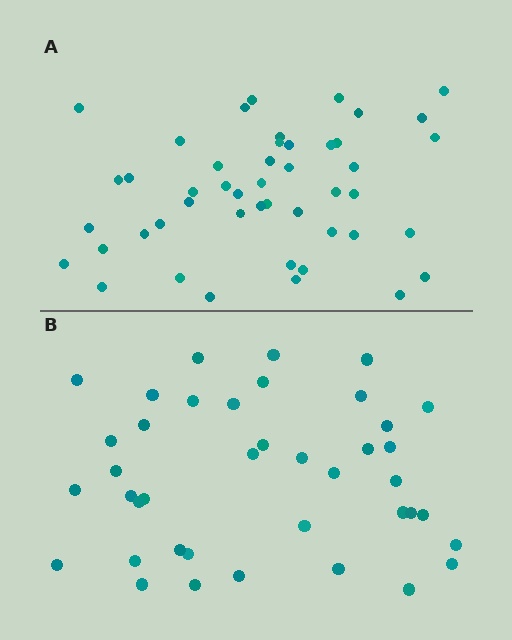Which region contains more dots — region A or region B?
Region A (the top region) has more dots.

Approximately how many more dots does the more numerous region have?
Region A has roughly 8 or so more dots than region B.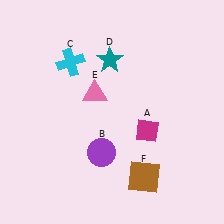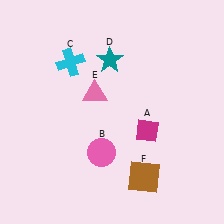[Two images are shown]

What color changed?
The circle (B) changed from purple in Image 1 to pink in Image 2.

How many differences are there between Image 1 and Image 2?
There is 1 difference between the two images.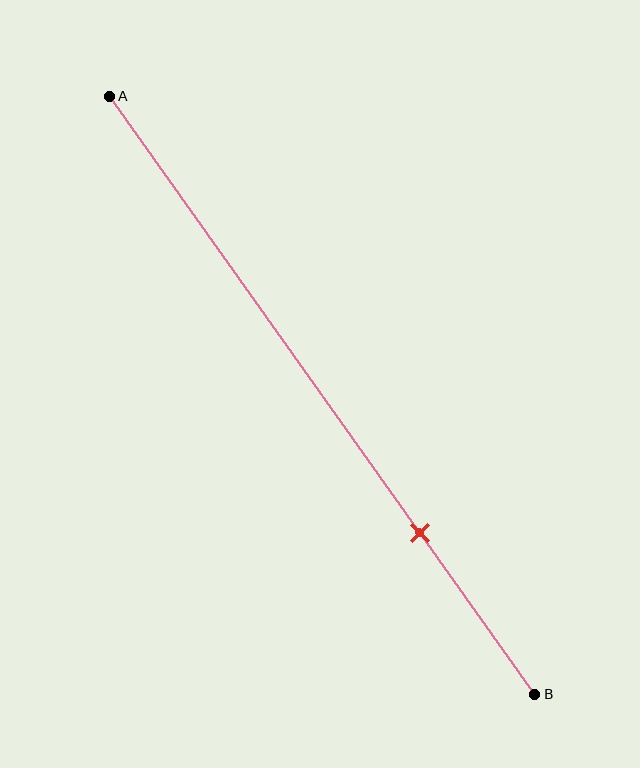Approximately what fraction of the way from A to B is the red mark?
The red mark is approximately 75% of the way from A to B.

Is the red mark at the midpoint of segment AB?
No, the mark is at about 75% from A, not at the 50% midpoint.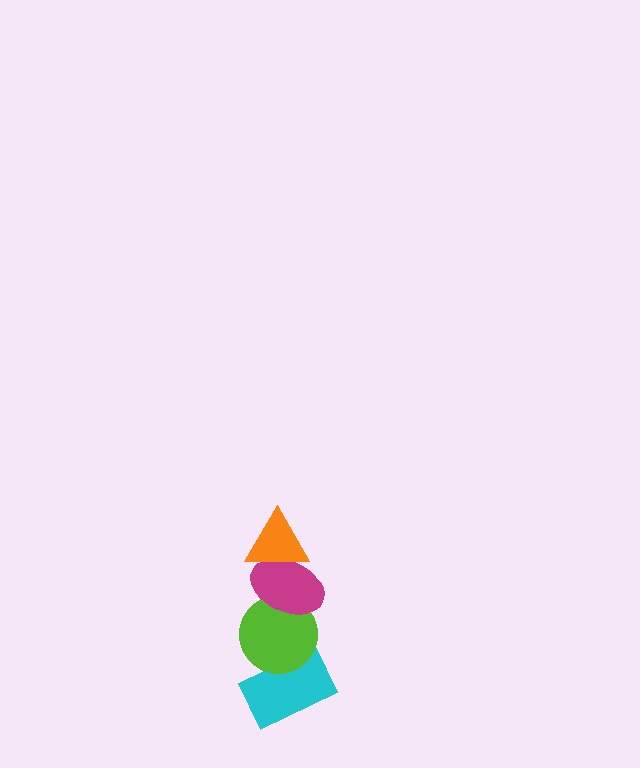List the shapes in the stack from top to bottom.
From top to bottom: the orange triangle, the magenta ellipse, the lime circle, the cyan rectangle.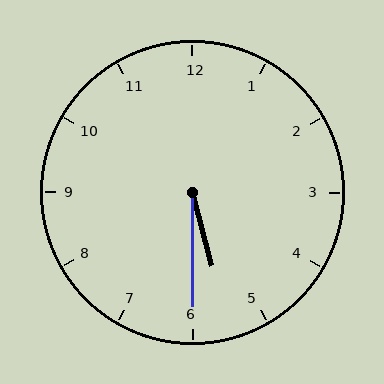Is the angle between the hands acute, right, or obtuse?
It is acute.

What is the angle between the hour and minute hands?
Approximately 15 degrees.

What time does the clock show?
5:30.